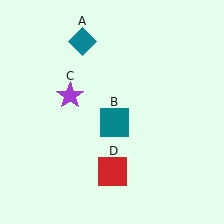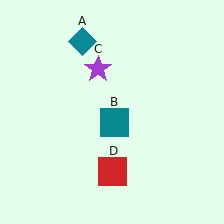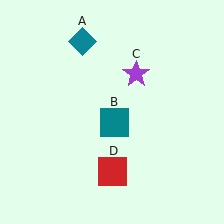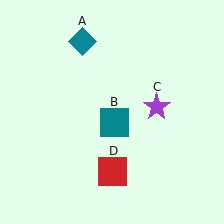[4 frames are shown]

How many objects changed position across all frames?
1 object changed position: purple star (object C).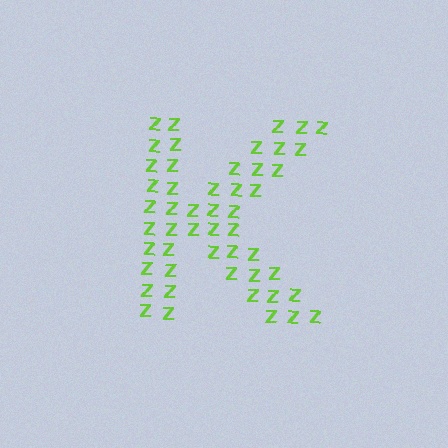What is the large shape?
The large shape is the letter K.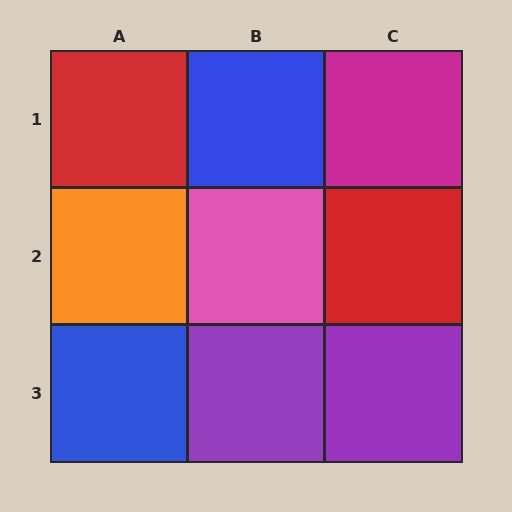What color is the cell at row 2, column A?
Orange.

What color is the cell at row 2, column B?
Pink.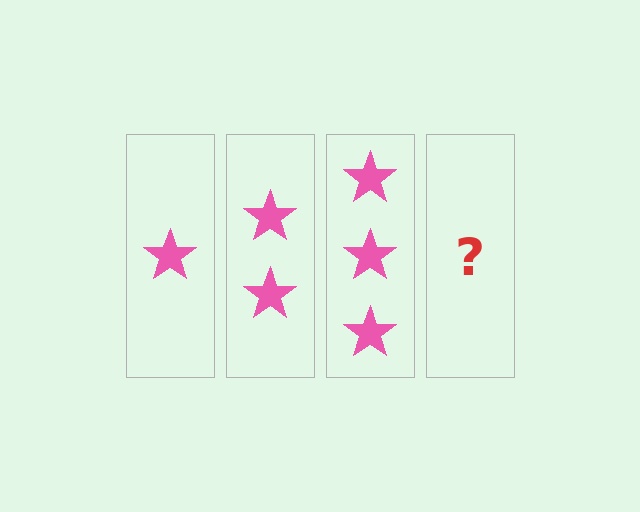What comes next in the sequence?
The next element should be 4 stars.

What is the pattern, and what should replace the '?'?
The pattern is that each step adds one more star. The '?' should be 4 stars.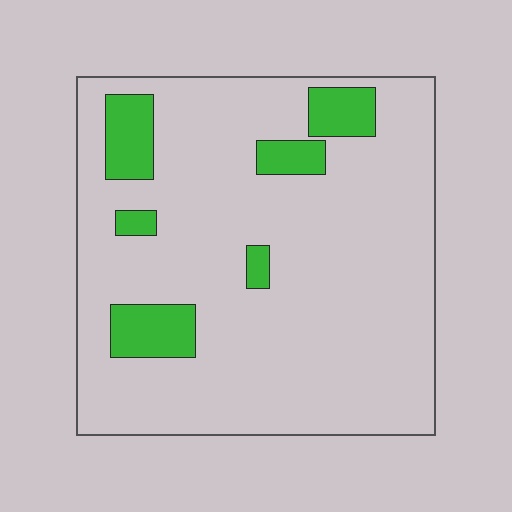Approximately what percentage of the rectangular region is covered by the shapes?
Approximately 15%.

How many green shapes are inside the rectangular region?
6.